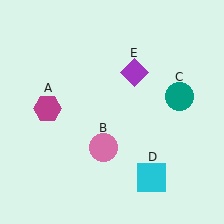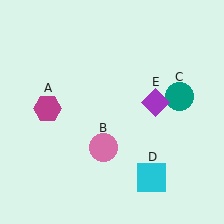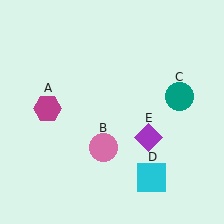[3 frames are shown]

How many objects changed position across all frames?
1 object changed position: purple diamond (object E).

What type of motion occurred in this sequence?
The purple diamond (object E) rotated clockwise around the center of the scene.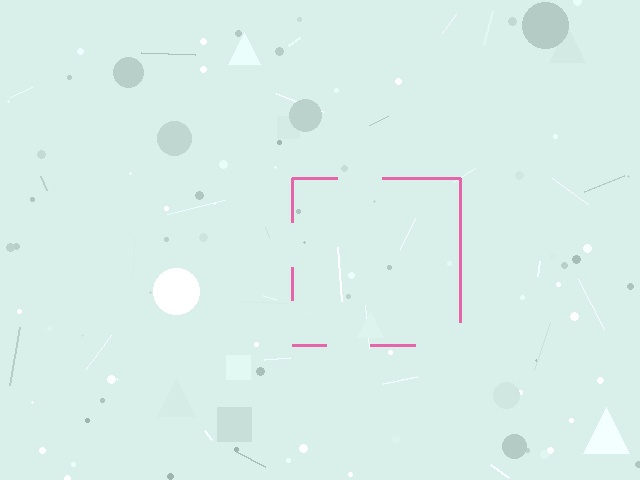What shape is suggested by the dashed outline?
The dashed outline suggests a square.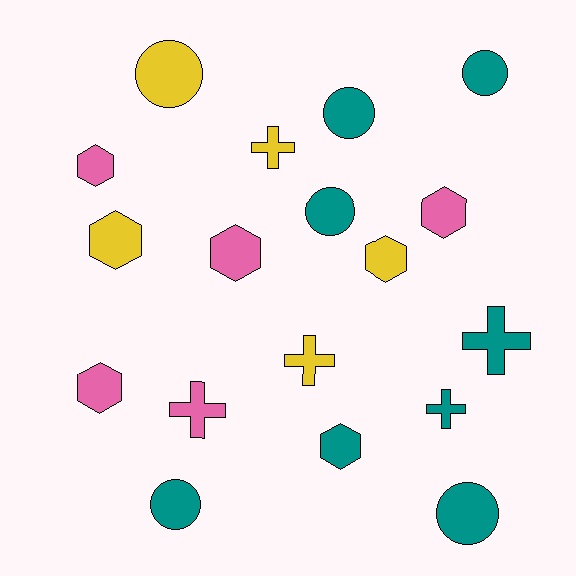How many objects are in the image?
There are 18 objects.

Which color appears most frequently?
Teal, with 8 objects.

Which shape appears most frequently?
Hexagon, with 7 objects.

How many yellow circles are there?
There is 1 yellow circle.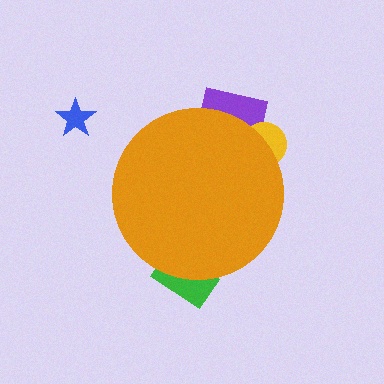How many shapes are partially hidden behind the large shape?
3 shapes are partially hidden.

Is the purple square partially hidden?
Yes, the purple square is partially hidden behind the orange circle.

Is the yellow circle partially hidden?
Yes, the yellow circle is partially hidden behind the orange circle.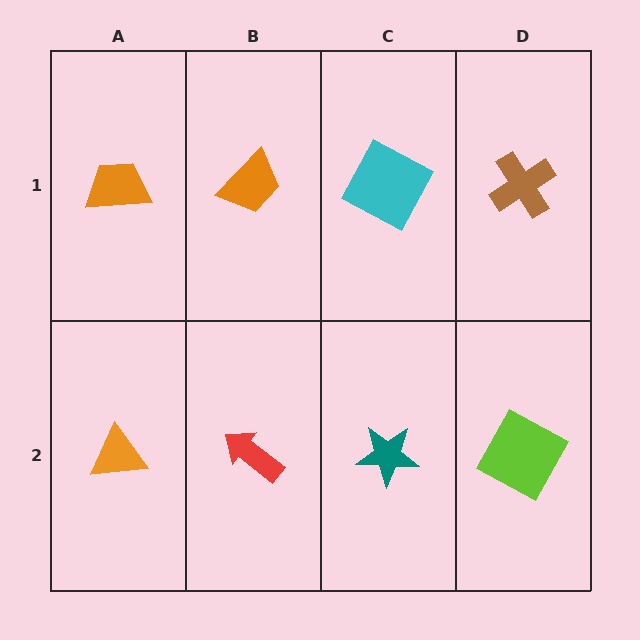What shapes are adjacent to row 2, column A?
An orange trapezoid (row 1, column A), a red arrow (row 2, column B).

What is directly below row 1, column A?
An orange triangle.